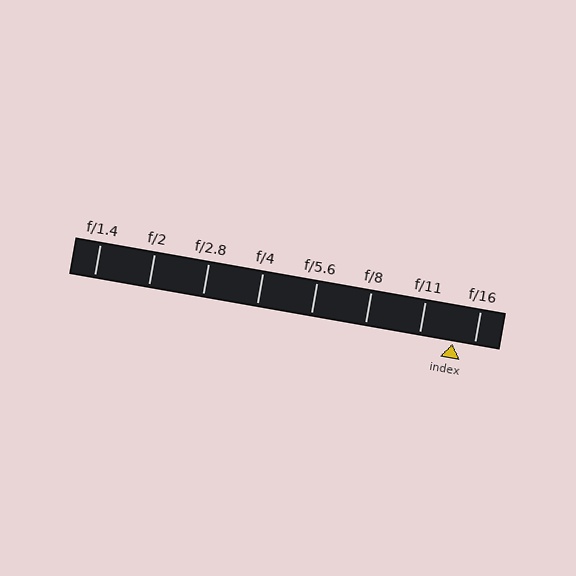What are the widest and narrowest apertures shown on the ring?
The widest aperture shown is f/1.4 and the narrowest is f/16.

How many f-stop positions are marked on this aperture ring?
There are 8 f-stop positions marked.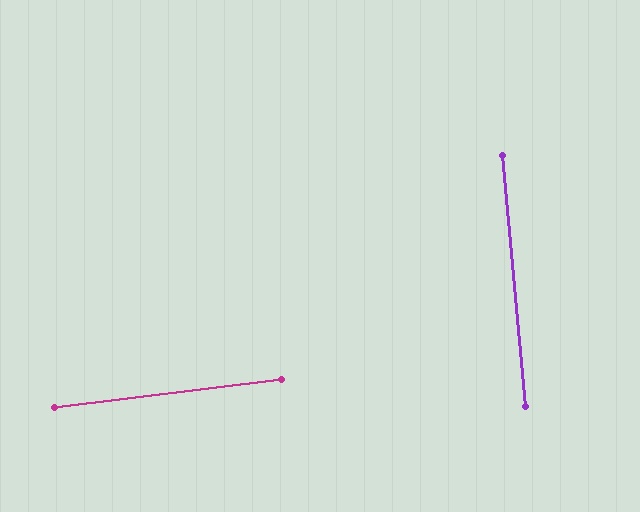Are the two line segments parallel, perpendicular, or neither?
Perpendicular — they meet at approximately 88°.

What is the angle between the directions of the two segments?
Approximately 88 degrees.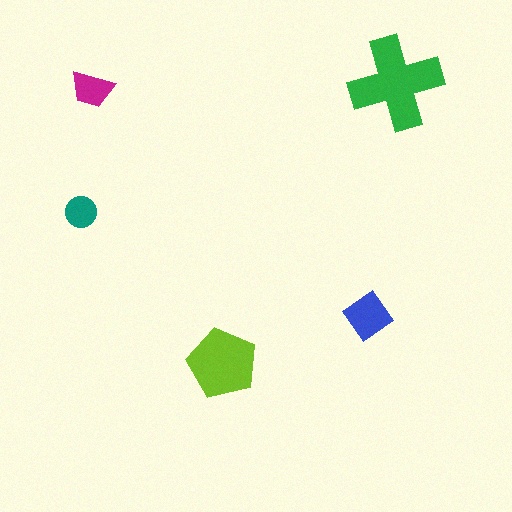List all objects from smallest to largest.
The teal circle, the magenta trapezoid, the blue diamond, the lime pentagon, the green cross.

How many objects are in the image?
There are 5 objects in the image.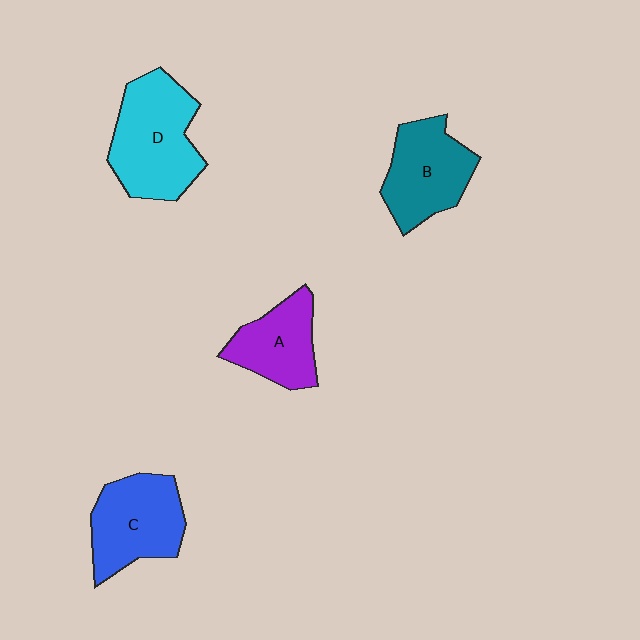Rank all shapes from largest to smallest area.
From largest to smallest: D (cyan), C (blue), B (teal), A (purple).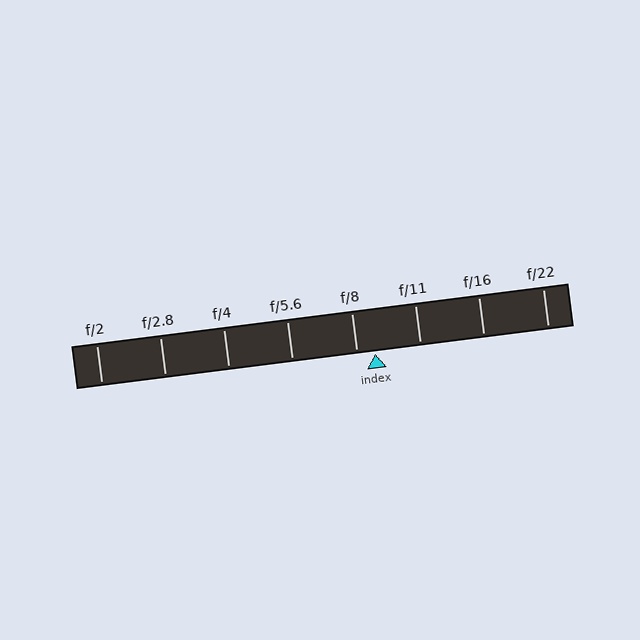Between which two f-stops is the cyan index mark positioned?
The index mark is between f/8 and f/11.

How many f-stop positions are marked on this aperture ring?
There are 8 f-stop positions marked.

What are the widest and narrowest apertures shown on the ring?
The widest aperture shown is f/2 and the narrowest is f/22.